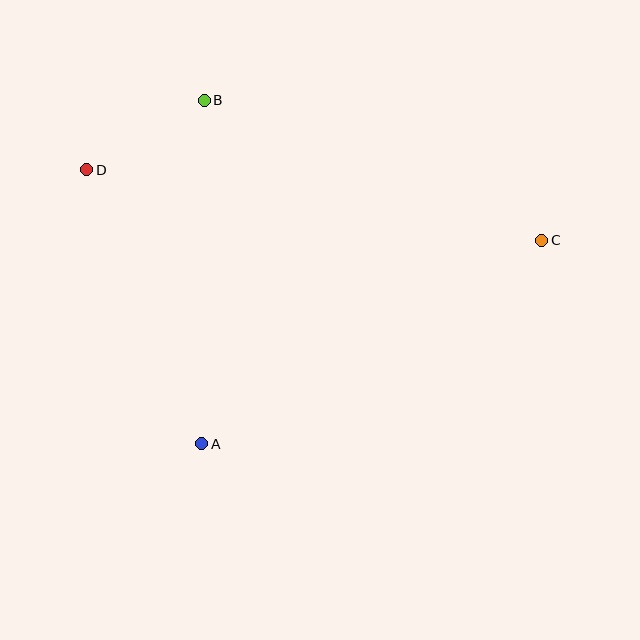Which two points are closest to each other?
Points B and D are closest to each other.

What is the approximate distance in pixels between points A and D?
The distance between A and D is approximately 297 pixels.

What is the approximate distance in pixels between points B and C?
The distance between B and C is approximately 365 pixels.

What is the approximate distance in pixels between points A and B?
The distance between A and B is approximately 343 pixels.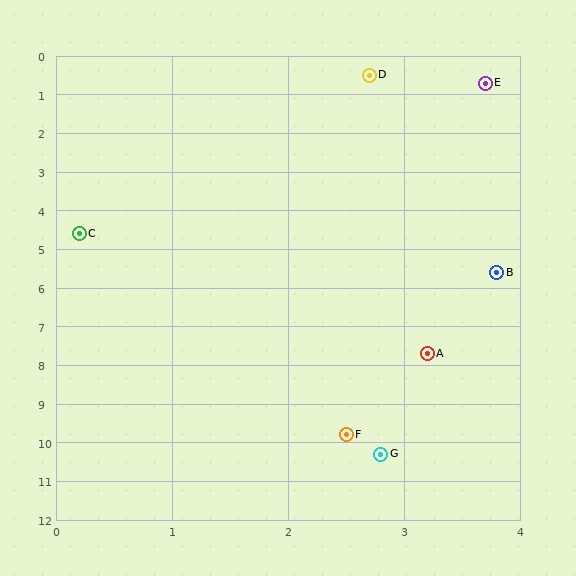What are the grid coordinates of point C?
Point C is at approximately (0.2, 4.6).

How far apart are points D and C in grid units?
Points D and C are about 4.8 grid units apart.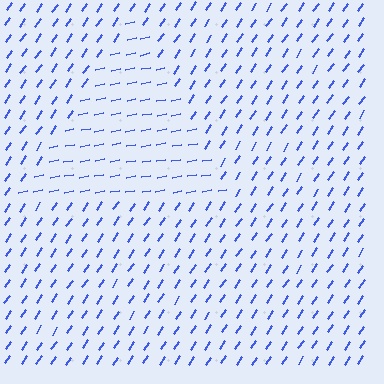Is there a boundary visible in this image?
Yes, there is a texture boundary formed by a change in line orientation.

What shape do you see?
I see a triangle.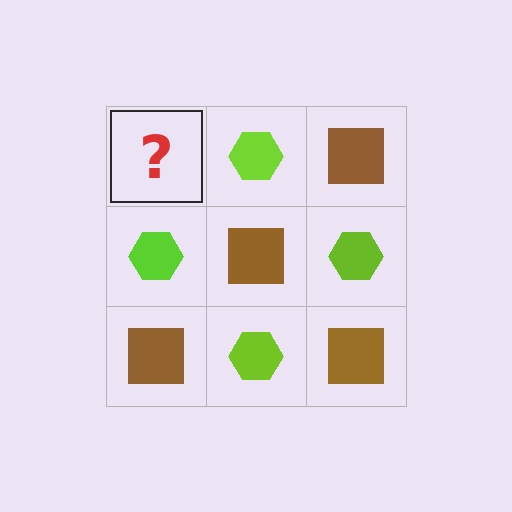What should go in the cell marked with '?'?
The missing cell should contain a brown square.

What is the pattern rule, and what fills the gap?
The rule is that it alternates brown square and lime hexagon in a checkerboard pattern. The gap should be filled with a brown square.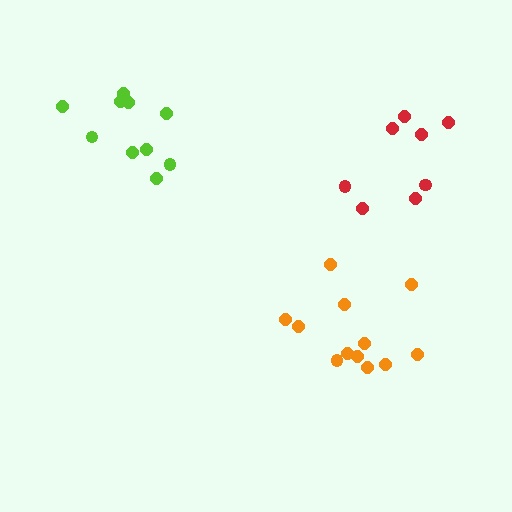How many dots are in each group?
Group 1: 8 dots, Group 2: 10 dots, Group 3: 12 dots (30 total).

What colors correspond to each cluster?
The clusters are colored: red, lime, orange.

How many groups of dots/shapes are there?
There are 3 groups.